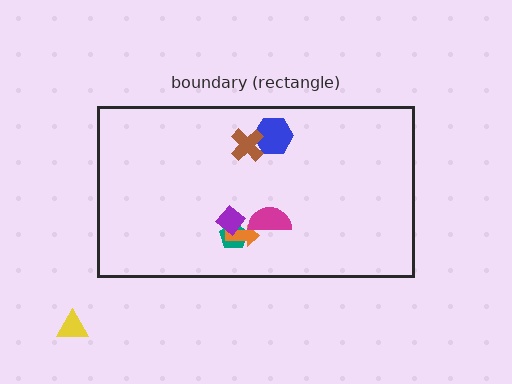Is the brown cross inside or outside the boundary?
Inside.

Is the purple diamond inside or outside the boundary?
Inside.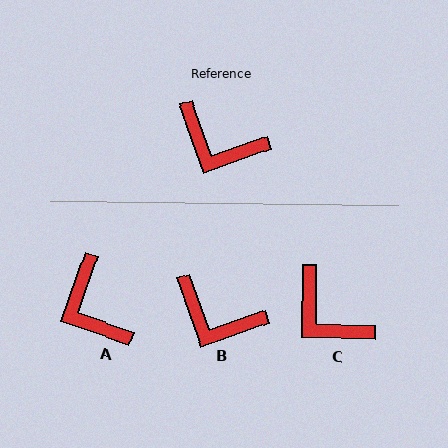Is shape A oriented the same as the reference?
No, it is off by about 39 degrees.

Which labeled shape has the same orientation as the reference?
B.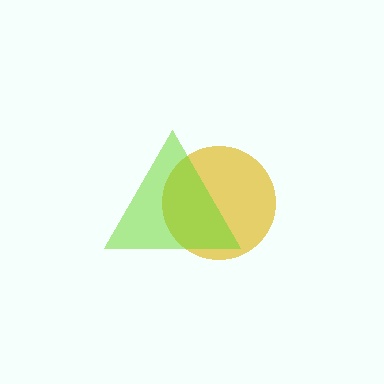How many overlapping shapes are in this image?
There are 2 overlapping shapes in the image.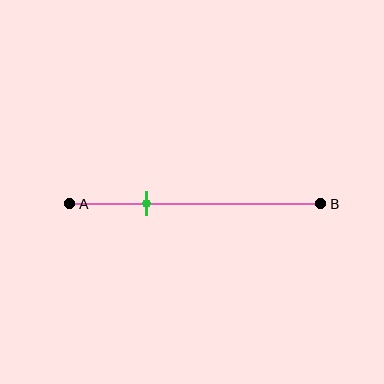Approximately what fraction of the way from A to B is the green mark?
The green mark is approximately 30% of the way from A to B.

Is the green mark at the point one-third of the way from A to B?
Yes, the mark is approximately at the one-third point.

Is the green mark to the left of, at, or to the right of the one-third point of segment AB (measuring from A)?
The green mark is approximately at the one-third point of segment AB.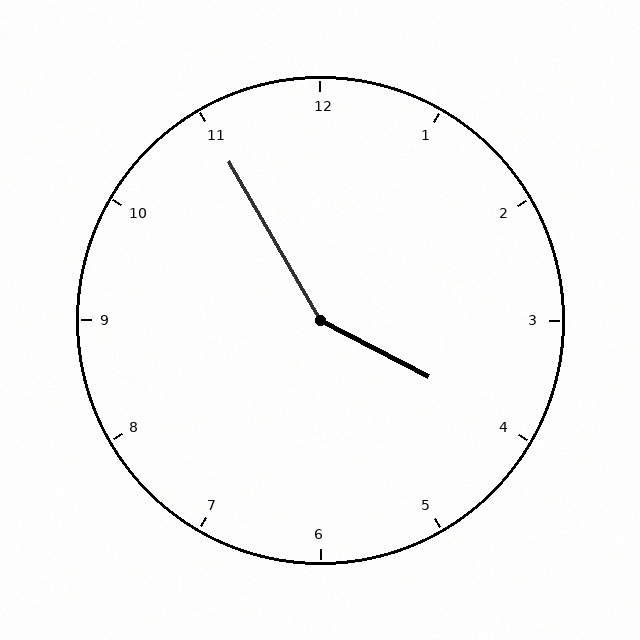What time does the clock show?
3:55.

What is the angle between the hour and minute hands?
Approximately 148 degrees.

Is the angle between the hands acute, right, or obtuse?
It is obtuse.